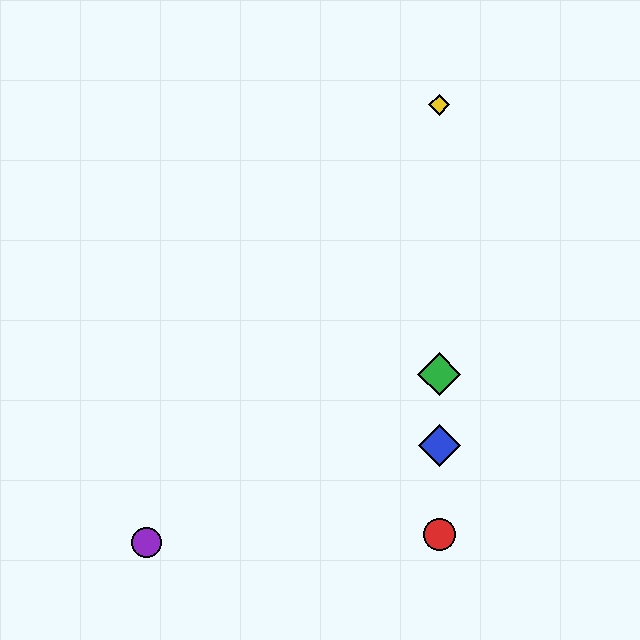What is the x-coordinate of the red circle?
The red circle is at x≈439.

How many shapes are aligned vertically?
4 shapes (the red circle, the blue diamond, the green diamond, the yellow diamond) are aligned vertically.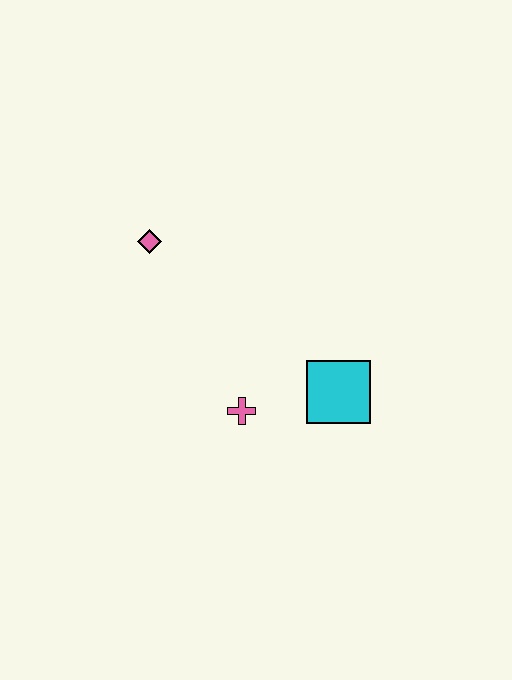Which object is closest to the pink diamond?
The pink cross is closest to the pink diamond.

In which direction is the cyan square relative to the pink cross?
The cyan square is to the right of the pink cross.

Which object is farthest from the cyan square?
The pink diamond is farthest from the cyan square.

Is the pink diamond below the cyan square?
No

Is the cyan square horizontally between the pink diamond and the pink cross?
No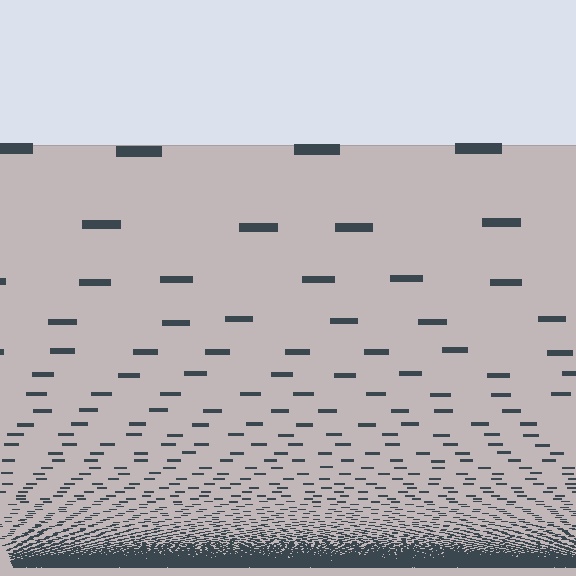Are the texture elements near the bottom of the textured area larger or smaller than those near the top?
Smaller. The gradient is inverted — elements near the bottom are smaller and denser.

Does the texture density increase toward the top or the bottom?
Density increases toward the bottom.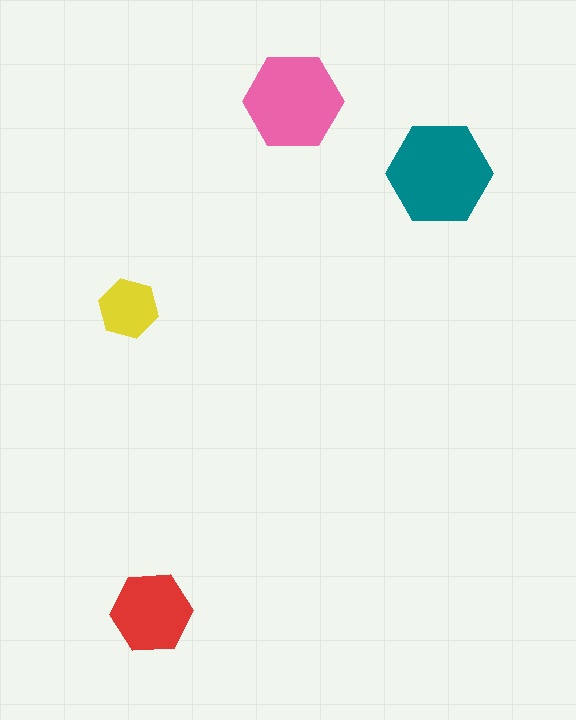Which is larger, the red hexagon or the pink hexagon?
The pink one.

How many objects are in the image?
There are 4 objects in the image.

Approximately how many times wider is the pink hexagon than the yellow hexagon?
About 1.5 times wider.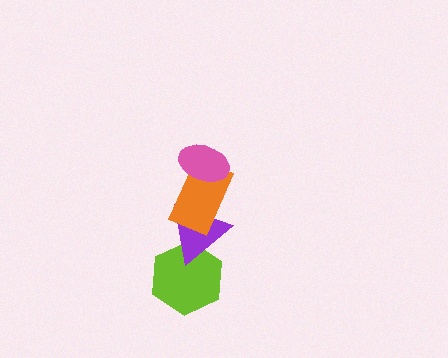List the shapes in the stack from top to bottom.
From top to bottom: the pink ellipse, the orange rectangle, the purple triangle, the lime hexagon.